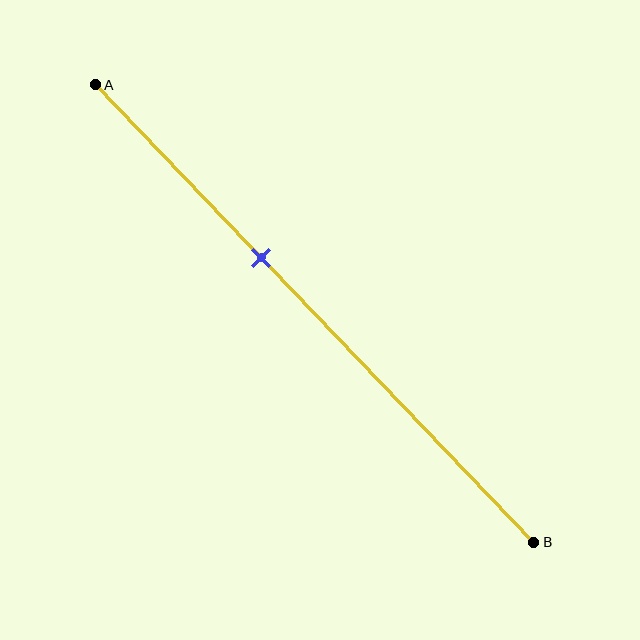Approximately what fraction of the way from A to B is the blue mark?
The blue mark is approximately 40% of the way from A to B.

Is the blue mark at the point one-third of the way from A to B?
No, the mark is at about 40% from A, not at the 33% one-third point.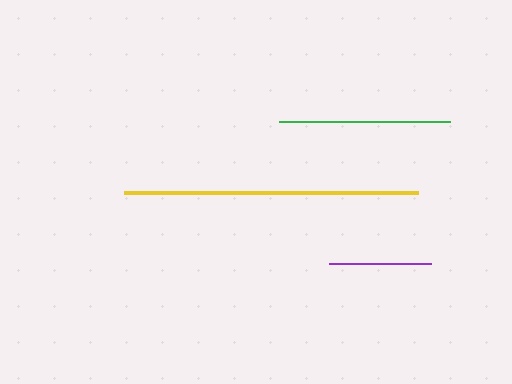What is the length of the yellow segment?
The yellow segment is approximately 294 pixels long.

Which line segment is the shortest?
The purple line is the shortest at approximately 102 pixels.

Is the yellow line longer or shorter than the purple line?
The yellow line is longer than the purple line.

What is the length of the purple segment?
The purple segment is approximately 102 pixels long.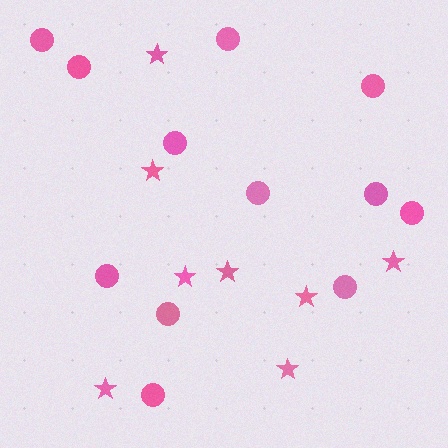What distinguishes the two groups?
There are 2 groups: one group of stars (8) and one group of circles (12).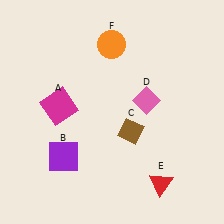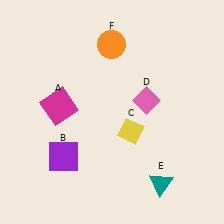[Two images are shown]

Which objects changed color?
C changed from brown to yellow. E changed from red to teal.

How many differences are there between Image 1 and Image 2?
There are 2 differences between the two images.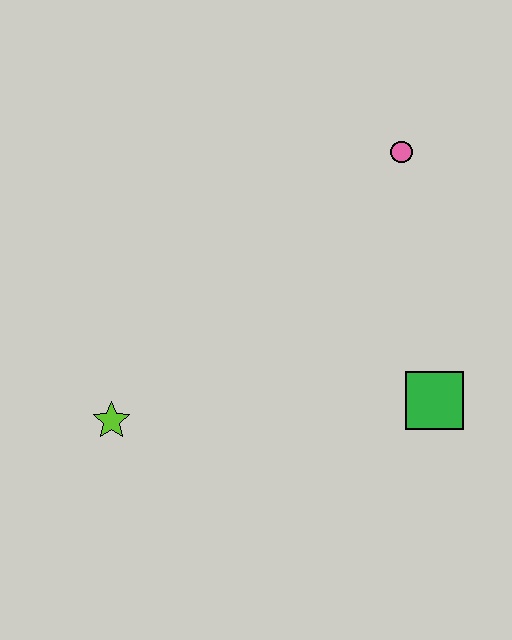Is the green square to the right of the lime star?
Yes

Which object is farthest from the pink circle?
The lime star is farthest from the pink circle.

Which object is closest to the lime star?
The green square is closest to the lime star.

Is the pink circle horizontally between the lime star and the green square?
Yes